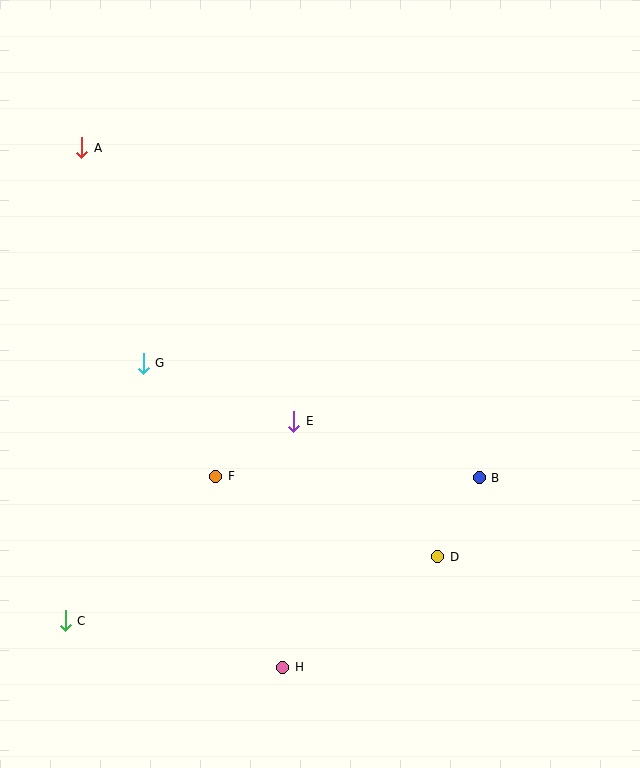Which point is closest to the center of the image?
Point E at (294, 421) is closest to the center.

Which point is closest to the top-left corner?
Point A is closest to the top-left corner.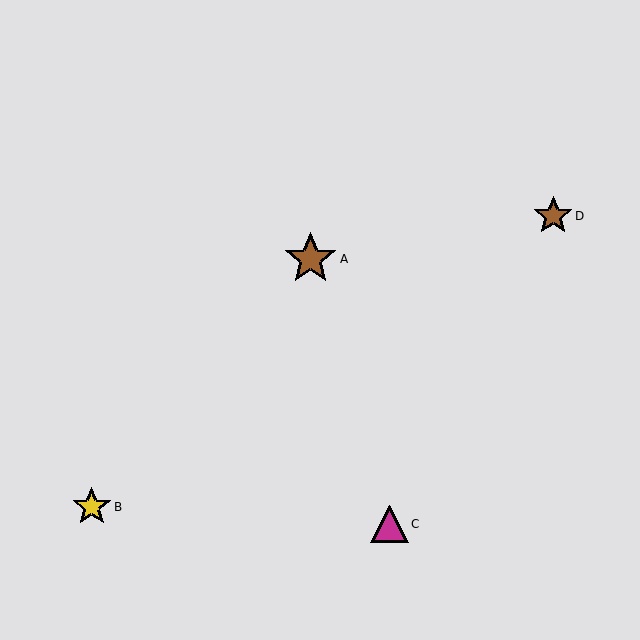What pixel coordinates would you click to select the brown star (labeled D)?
Click at (553, 216) to select the brown star D.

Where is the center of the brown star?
The center of the brown star is at (310, 259).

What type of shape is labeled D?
Shape D is a brown star.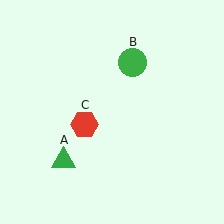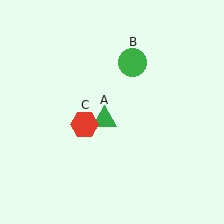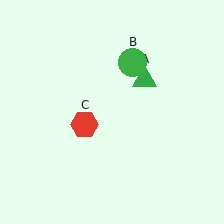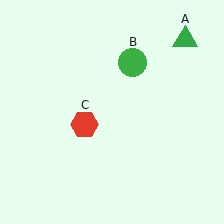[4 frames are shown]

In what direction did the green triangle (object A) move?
The green triangle (object A) moved up and to the right.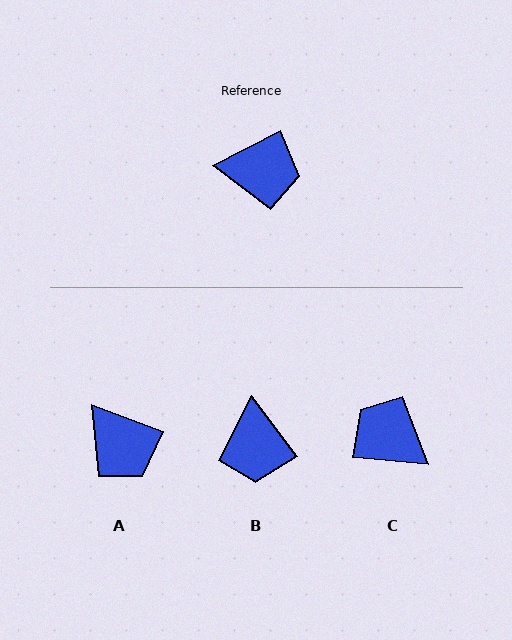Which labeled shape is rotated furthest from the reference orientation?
C, about 148 degrees away.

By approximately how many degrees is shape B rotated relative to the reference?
Approximately 80 degrees clockwise.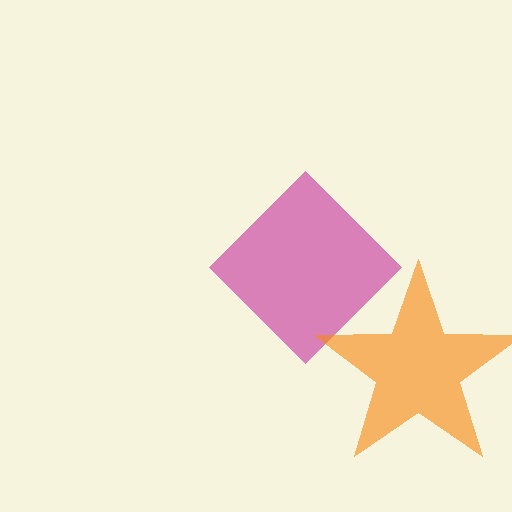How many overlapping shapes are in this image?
There are 2 overlapping shapes in the image.